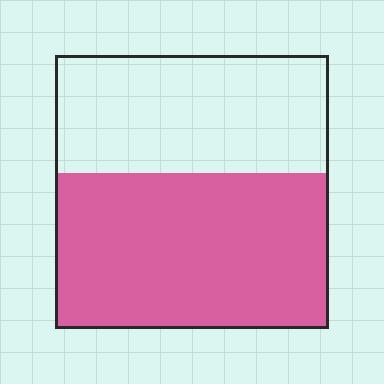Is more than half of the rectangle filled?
Yes.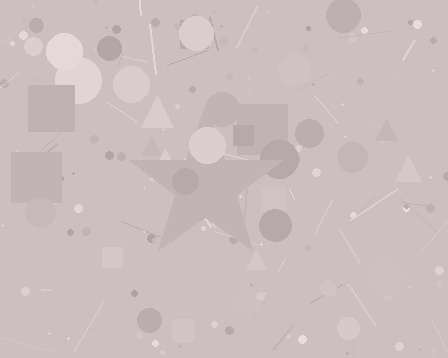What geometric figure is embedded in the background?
A star is embedded in the background.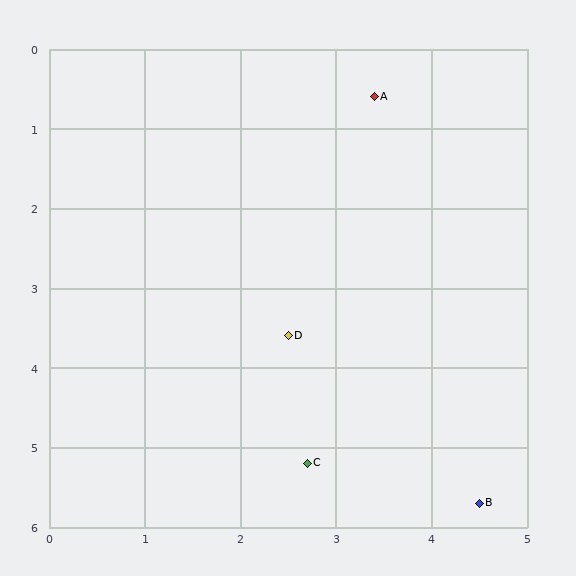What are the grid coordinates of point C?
Point C is at approximately (2.7, 5.2).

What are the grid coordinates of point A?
Point A is at approximately (3.4, 0.6).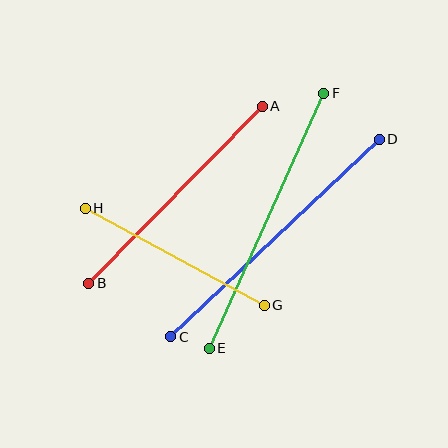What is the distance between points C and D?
The distance is approximately 287 pixels.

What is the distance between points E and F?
The distance is approximately 280 pixels.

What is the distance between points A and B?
The distance is approximately 248 pixels.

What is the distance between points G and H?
The distance is approximately 204 pixels.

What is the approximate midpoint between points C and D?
The midpoint is at approximately (275, 238) pixels.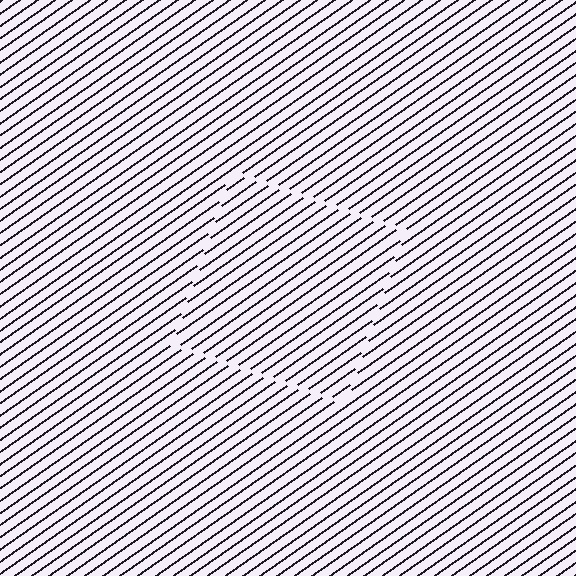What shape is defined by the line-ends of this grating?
An illusory square. The interior of the shape contains the same grating, shifted by half a period — the contour is defined by the phase discontinuity where line-ends from the inner and outer gratings abut.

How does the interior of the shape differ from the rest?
The interior of the shape contains the same grating, shifted by half a period — the contour is defined by the phase discontinuity where line-ends from the inner and outer gratings abut.